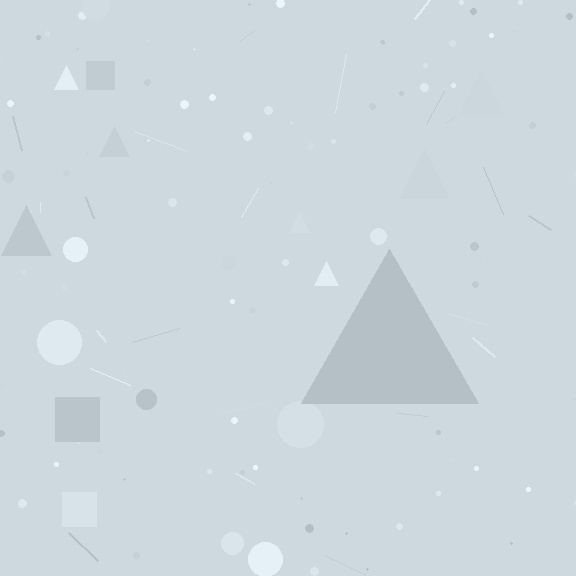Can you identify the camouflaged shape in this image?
The camouflaged shape is a triangle.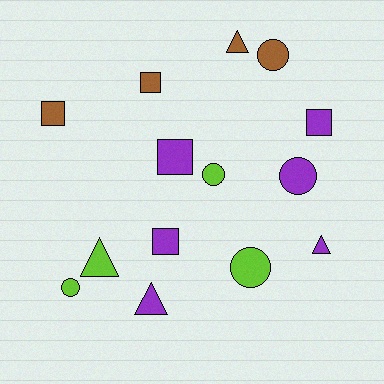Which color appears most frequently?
Purple, with 6 objects.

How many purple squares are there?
There are 3 purple squares.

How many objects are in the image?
There are 14 objects.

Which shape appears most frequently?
Circle, with 5 objects.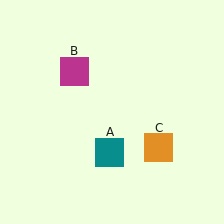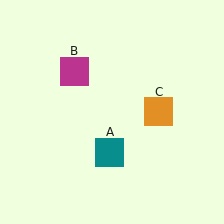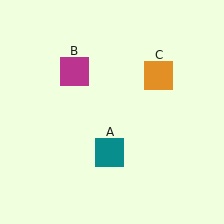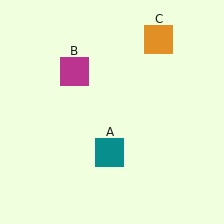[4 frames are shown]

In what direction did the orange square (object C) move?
The orange square (object C) moved up.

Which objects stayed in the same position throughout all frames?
Teal square (object A) and magenta square (object B) remained stationary.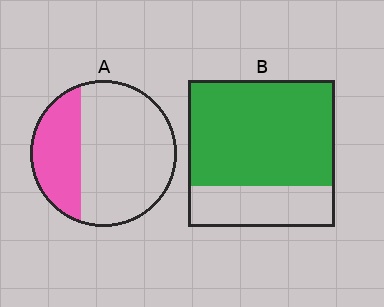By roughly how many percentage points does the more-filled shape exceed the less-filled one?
By roughly 40 percentage points (B over A).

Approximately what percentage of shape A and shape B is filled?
A is approximately 30% and B is approximately 70%.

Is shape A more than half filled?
No.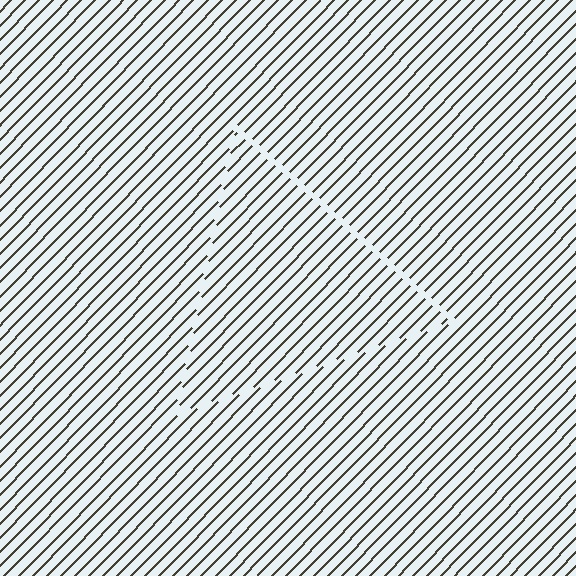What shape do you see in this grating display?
An illusory triangle. The interior of the shape contains the same grating, shifted by half a period — the contour is defined by the phase discontinuity where line-ends from the inner and outer gratings abut.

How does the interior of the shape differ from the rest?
The interior of the shape contains the same grating, shifted by half a period — the contour is defined by the phase discontinuity where line-ends from the inner and outer gratings abut.